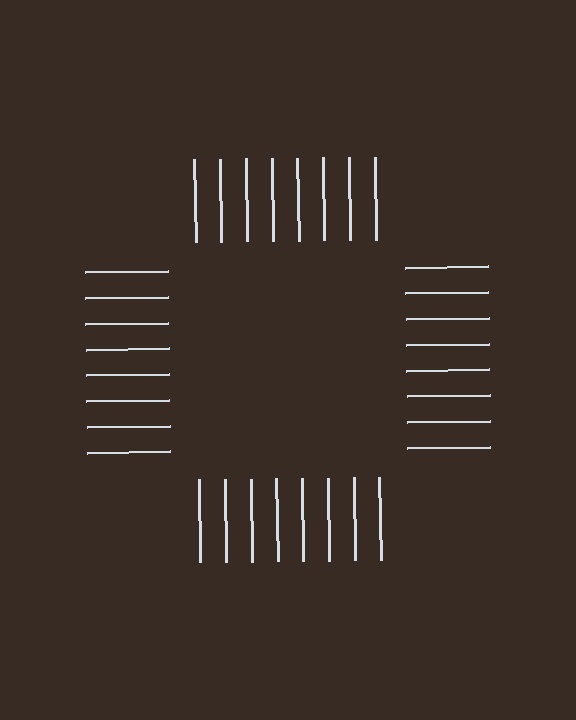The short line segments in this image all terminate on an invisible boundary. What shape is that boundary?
An illusory square — the line segments terminate on its edges but no continuous stroke is drawn.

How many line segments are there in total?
32 — 8 along each of the 4 edges.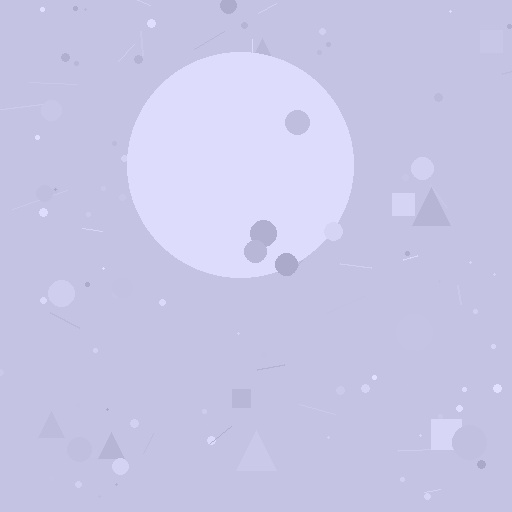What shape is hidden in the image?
A circle is hidden in the image.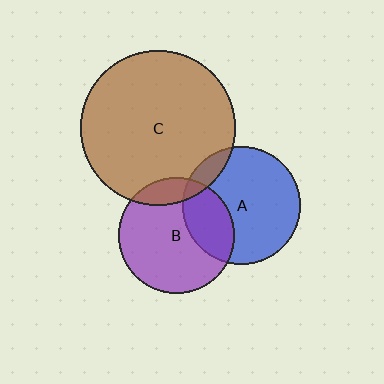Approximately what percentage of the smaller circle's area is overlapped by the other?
Approximately 25%.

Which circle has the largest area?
Circle C (brown).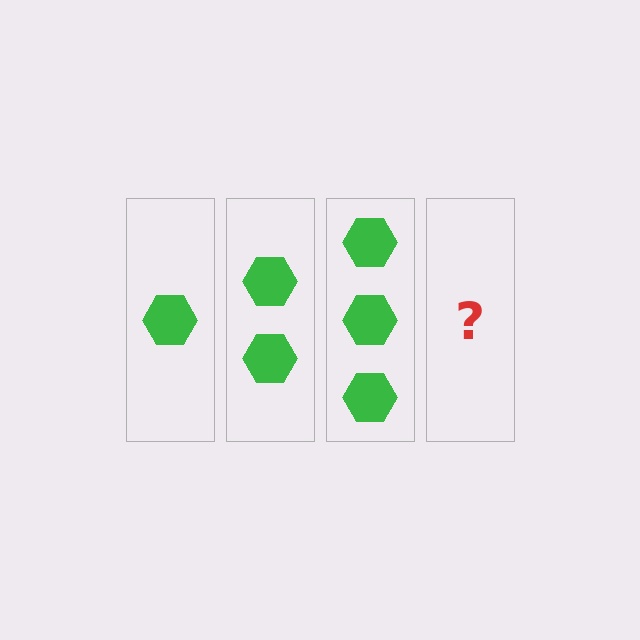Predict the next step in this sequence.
The next step is 4 hexagons.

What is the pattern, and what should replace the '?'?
The pattern is that each step adds one more hexagon. The '?' should be 4 hexagons.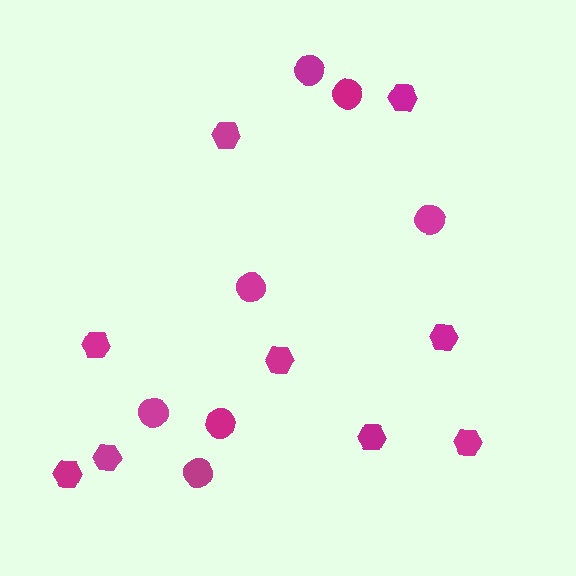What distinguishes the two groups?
There are 2 groups: one group of hexagons (9) and one group of circles (7).